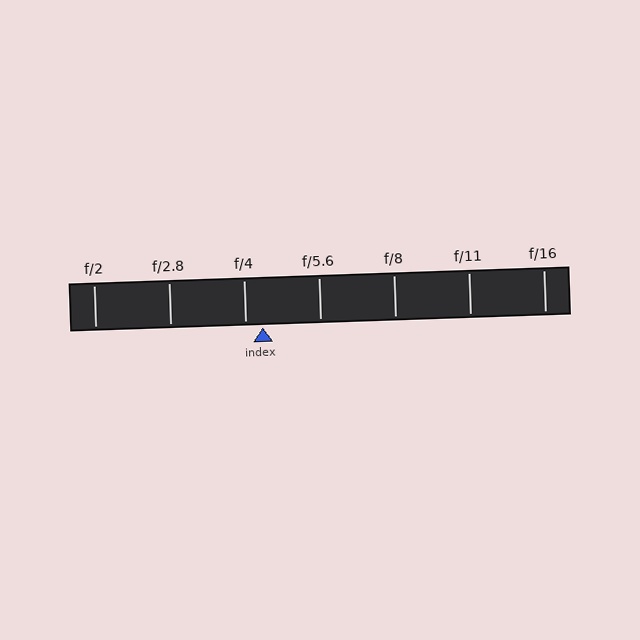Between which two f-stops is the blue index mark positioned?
The index mark is between f/4 and f/5.6.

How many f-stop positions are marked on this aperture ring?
There are 7 f-stop positions marked.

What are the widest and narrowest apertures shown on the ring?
The widest aperture shown is f/2 and the narrowest is f/16.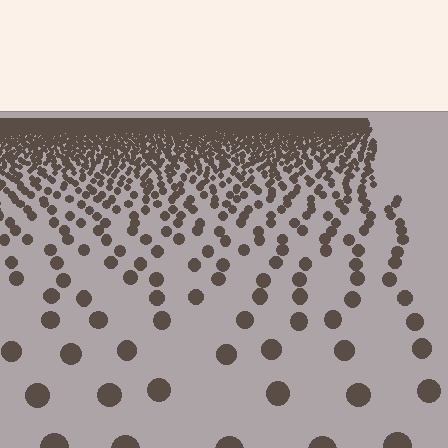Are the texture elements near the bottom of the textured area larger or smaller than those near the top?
Larger. Near the bottom, elements are closer to the viewer and appear at a bigger on-screen size.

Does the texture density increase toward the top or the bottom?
Density increases toward the top.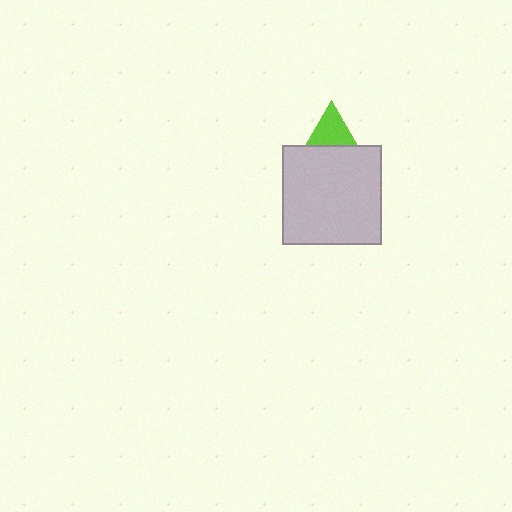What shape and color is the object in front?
The object in front is a light gray square.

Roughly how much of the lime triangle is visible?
A small part of it is visible (roughly 31%).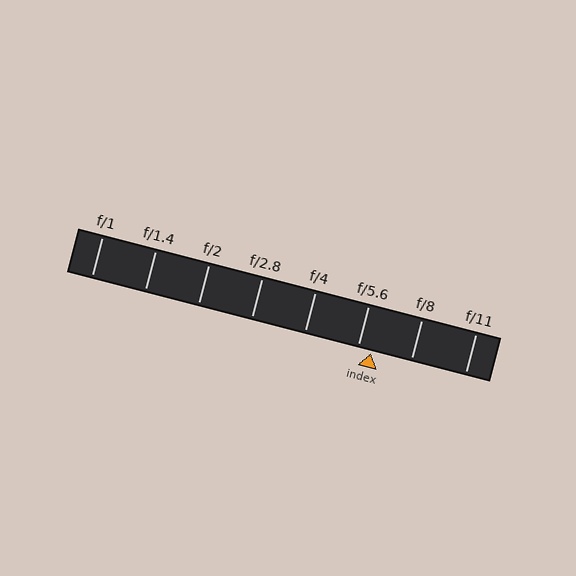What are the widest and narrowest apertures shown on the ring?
The widest aperture shown is f/1 and the narrowest is f/11.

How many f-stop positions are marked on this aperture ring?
There are 8 f-stop positions marked.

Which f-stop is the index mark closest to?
The index mark is closest to f/5.6.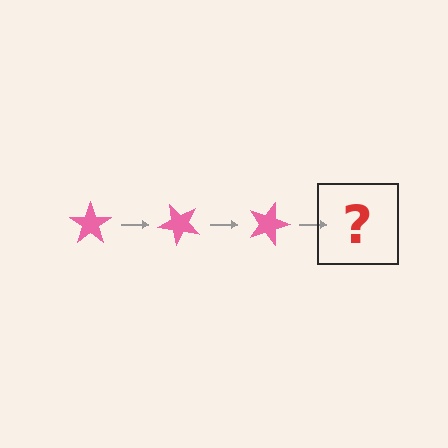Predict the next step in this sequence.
The next step is a pink star rotated 135 degrees.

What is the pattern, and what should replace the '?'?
The pattern is that the star rotates 45 degrees each step. The '?' should be a pink star rotated 135 degrees.